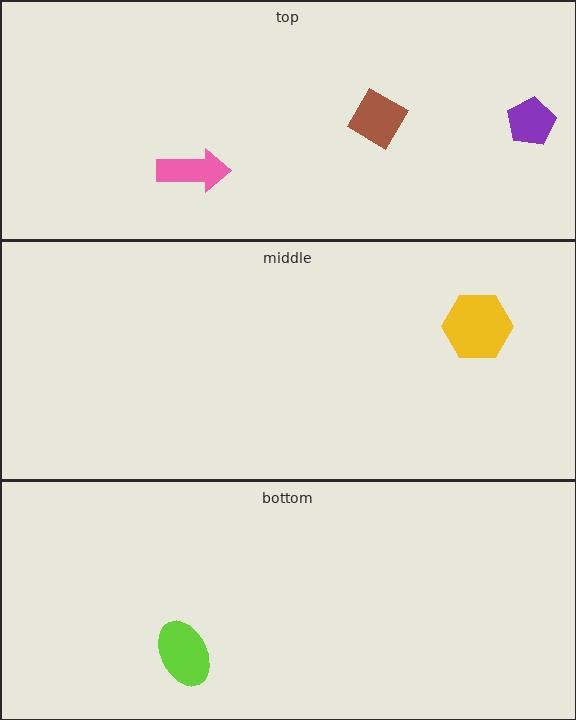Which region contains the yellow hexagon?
The middle region.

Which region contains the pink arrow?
The top region.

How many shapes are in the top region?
3.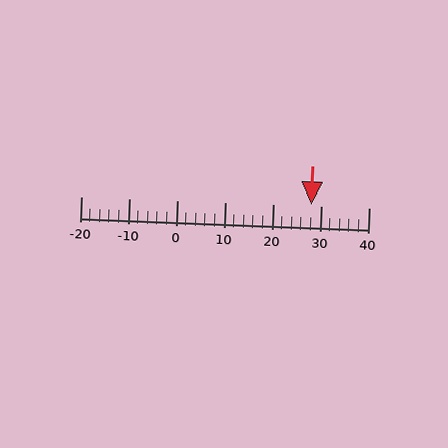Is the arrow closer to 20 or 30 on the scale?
The arrow is closer to 30.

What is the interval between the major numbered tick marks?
The major tick marks are spaced 10 units apart.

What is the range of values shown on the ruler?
The ruler shows values from -20 to 40.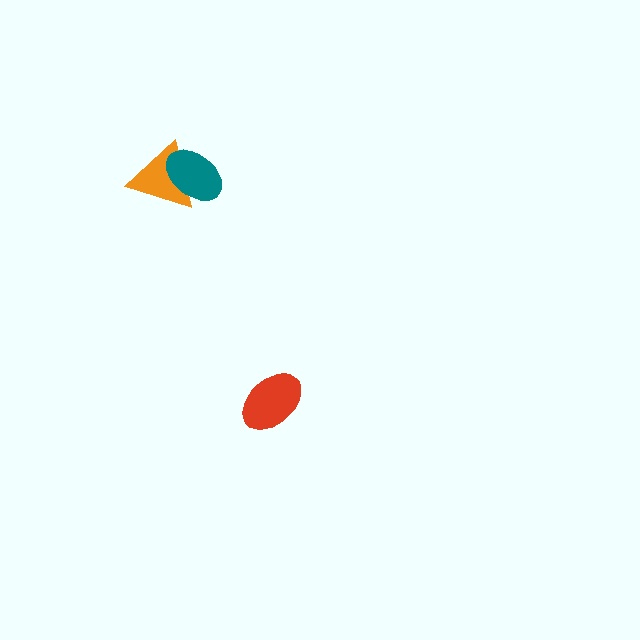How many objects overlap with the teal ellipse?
1 object overlaps with the teal ellipse.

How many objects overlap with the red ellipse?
0 objects overlap with the red ellipse.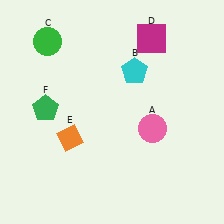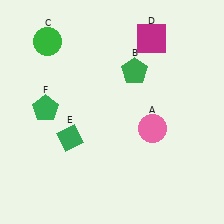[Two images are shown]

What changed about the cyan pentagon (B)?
In Image 1, B is cyan. In Image 2, it changed to green.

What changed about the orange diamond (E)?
In Image 1, E is orange. In Image 2, it changed to green.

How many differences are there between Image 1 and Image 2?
There are 2 differences between the two images.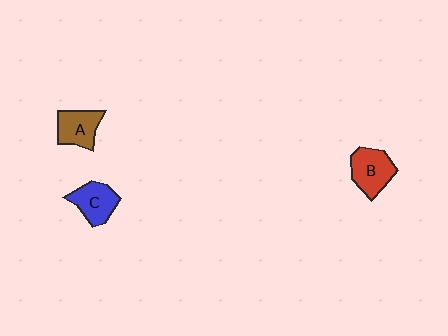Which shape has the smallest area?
Shape A (brown).